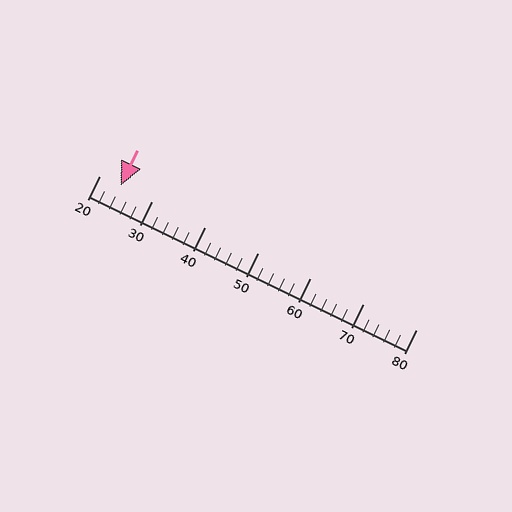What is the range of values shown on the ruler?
The ruler shows values from 20 to 80.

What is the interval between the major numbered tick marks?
The major tick marks are spaced 10 units apart.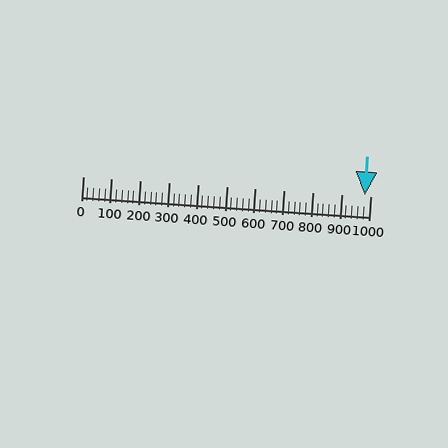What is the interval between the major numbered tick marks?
The major tick marks are spaced 100 units apart.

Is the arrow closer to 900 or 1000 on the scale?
The arrow is closer to 1000.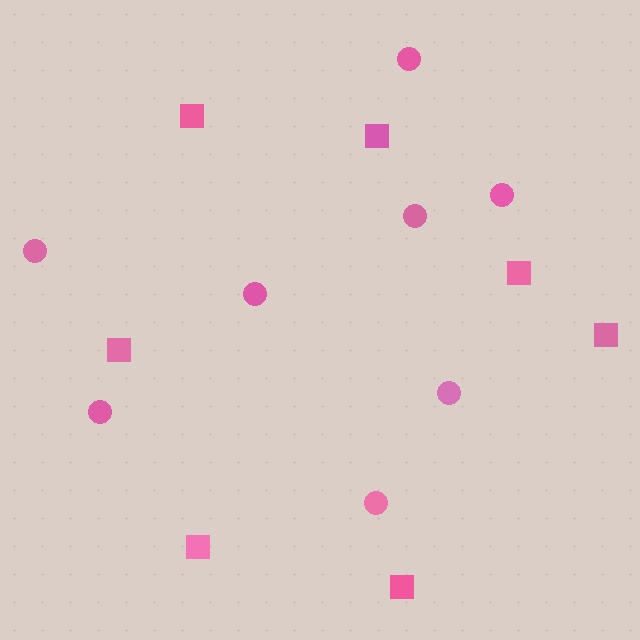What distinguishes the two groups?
There are 2 groups: one group of squares (7) and one group of circles (8).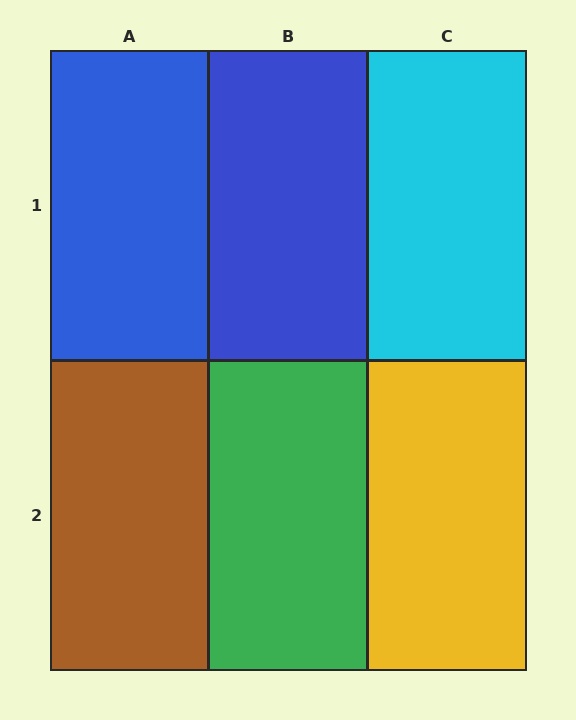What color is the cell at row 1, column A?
Blue.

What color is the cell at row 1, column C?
Cyan.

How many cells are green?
1 cell is green.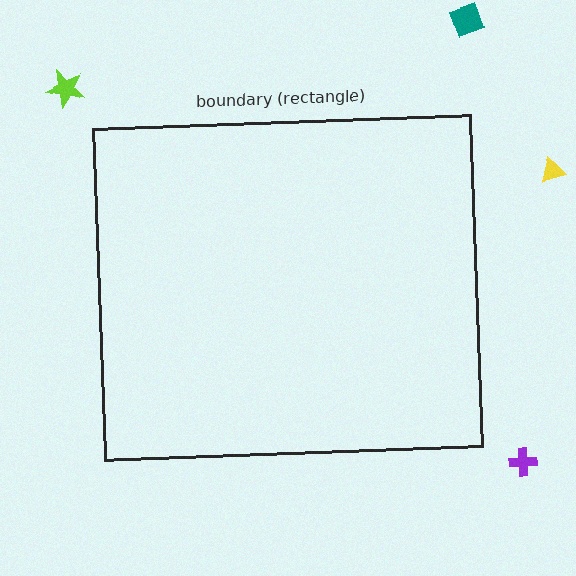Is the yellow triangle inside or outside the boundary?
Outside.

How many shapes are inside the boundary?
0 inside, 4 outside.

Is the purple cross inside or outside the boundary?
Outside.